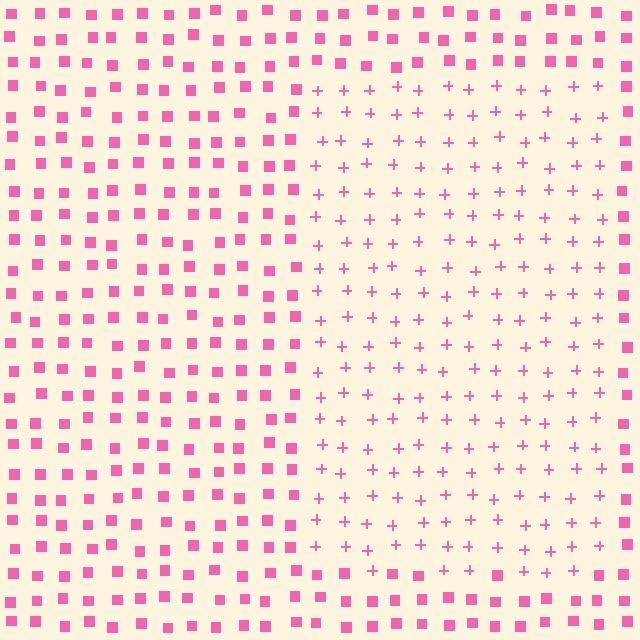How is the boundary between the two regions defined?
The boundary is defined by a change in element shape: plus signs inside vs. squares outside. All elements share the same color and spacing.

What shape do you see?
I see a rectangle.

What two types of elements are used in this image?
The image uses plus signs inside the rectangle region and squares outside it.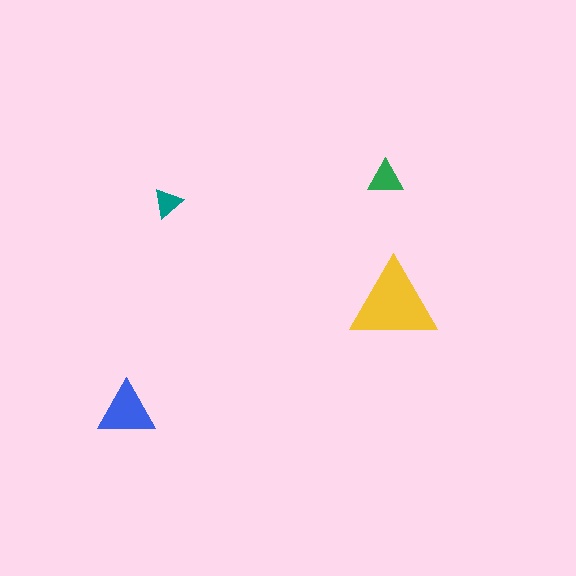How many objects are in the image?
There are 4 objects in the image.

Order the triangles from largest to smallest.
the yellow one, the blue one, the green one, the teal one.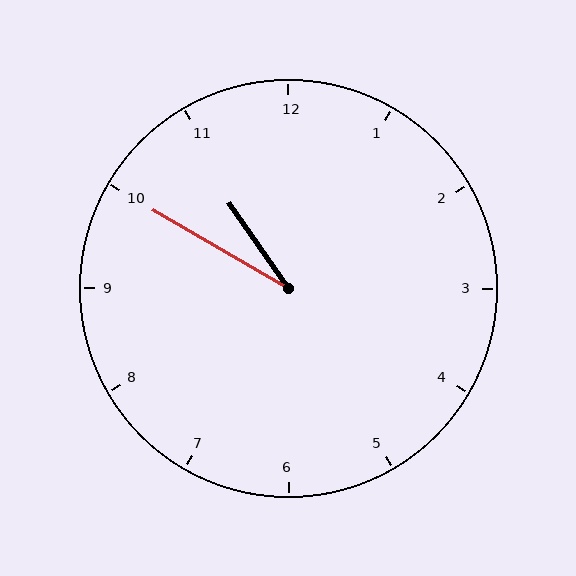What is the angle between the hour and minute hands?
Approximately 25 degrees.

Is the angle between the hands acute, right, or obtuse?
It is acute.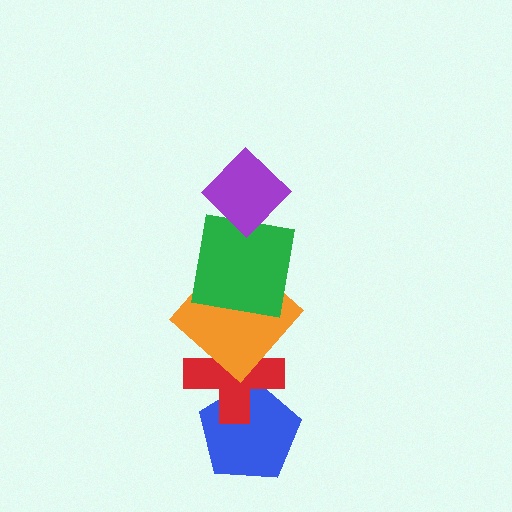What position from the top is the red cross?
The red cross is 4th from the top.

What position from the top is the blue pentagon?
The blue pentagon is 5th from the top.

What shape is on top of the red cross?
The orange diamond is on top of the red cross.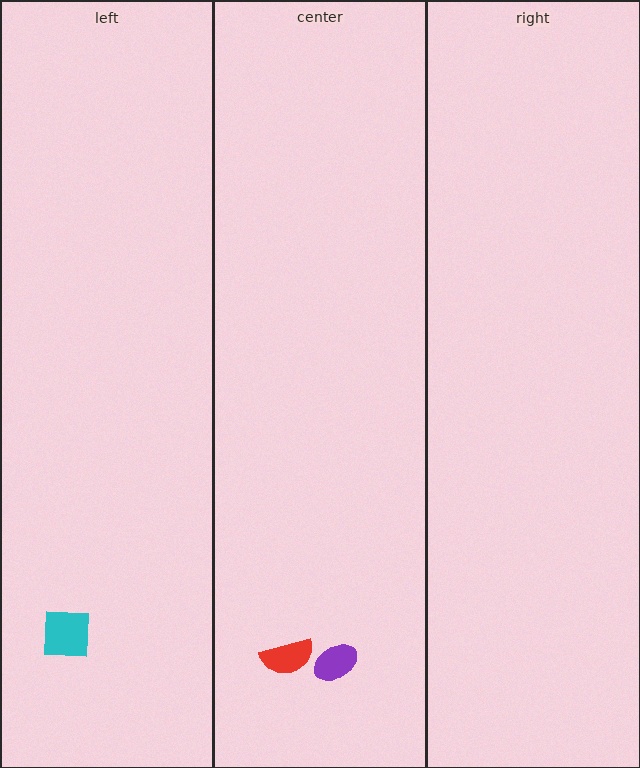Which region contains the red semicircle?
The center region.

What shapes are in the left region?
The cyan square.